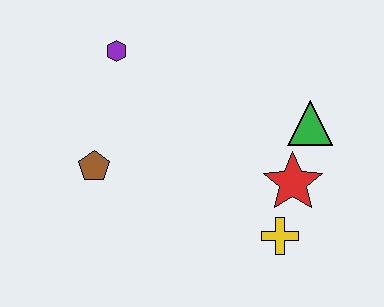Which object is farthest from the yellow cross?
The purple hexagon is farthest from the yellow cross.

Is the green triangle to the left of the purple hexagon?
No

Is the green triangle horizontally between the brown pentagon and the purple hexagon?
No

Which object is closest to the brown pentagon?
The purple hexagon is closest to the brown pentagon.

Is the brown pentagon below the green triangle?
Yes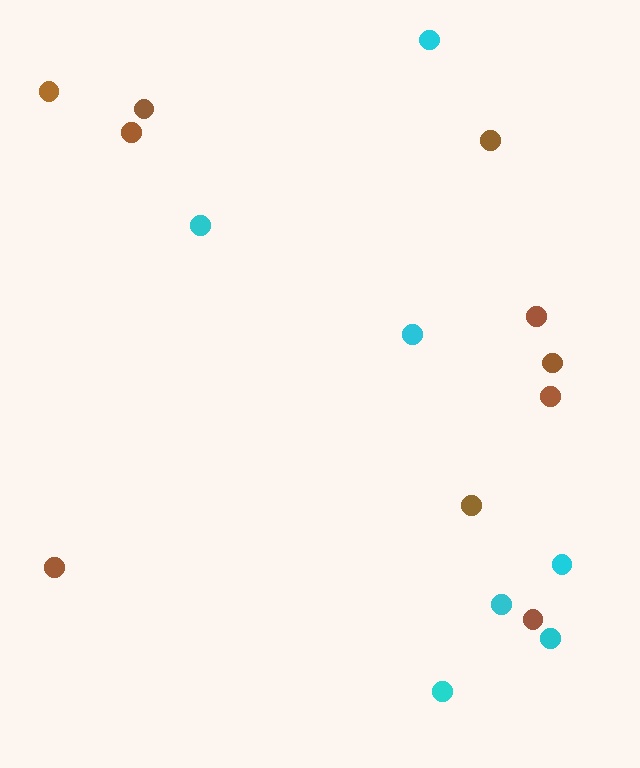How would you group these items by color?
There are 2 groups: one group of brown circles (10) and one group of cyan circles (7).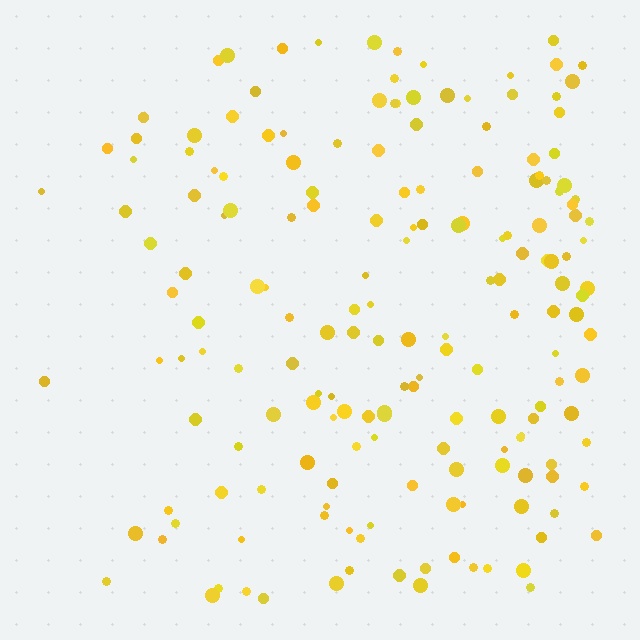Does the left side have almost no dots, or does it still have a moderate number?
Still a moderate number, just noticeably fewer than the right.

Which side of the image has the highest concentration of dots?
The right.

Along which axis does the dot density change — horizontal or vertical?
Horizontal.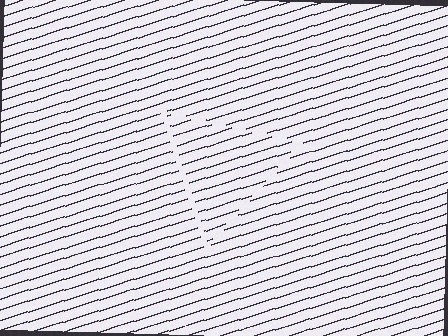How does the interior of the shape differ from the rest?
The interior of the shape contains the same grating, shifted by half a period — the contour is defined by the phase discontinuity where line-ends from the inner and outer gratings abut.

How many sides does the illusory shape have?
3 sides — the line-ends trace a triangle.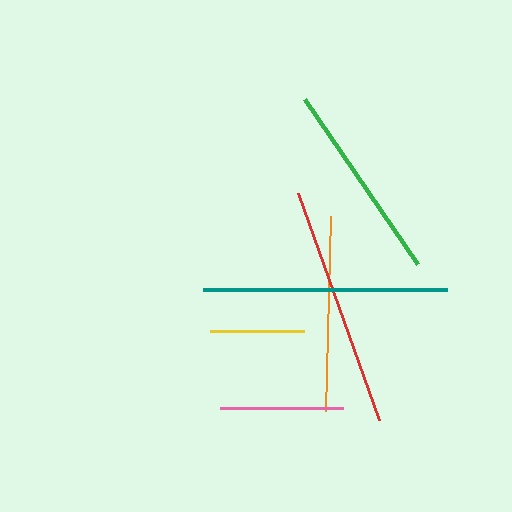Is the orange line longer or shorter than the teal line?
The teal line is longer than the orange line.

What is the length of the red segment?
The red segment is approximately 240 pixels long.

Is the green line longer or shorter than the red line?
The red line is longer than the green line.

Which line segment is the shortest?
The yellow line is the shortest at approximately 94 pixels.